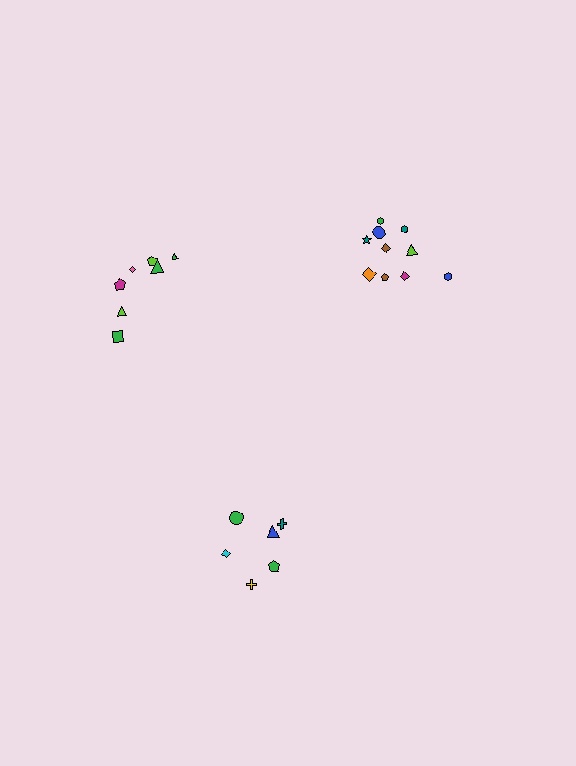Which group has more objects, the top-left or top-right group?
The top-right group.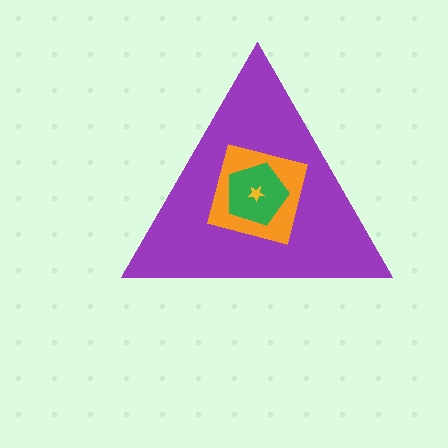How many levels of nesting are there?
4.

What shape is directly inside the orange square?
The green pentagon.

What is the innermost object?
The yellow star.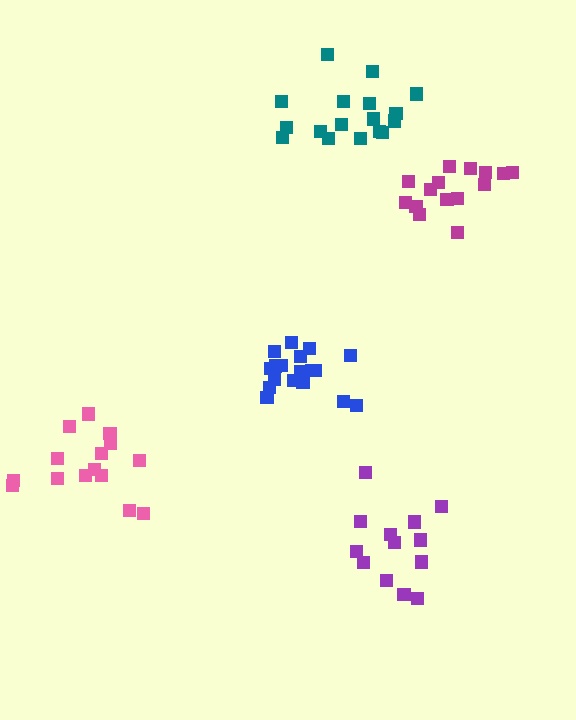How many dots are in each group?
Group 1: 15 dots, Group 2: 17 dots, Group 3: 18 dots, Group 4: 13 dots, Group 5: 15 dots (78 total).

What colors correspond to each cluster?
The clusters are colored: magenta, teal, blue, purple, pink.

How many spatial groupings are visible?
There are 5 spatial groupings.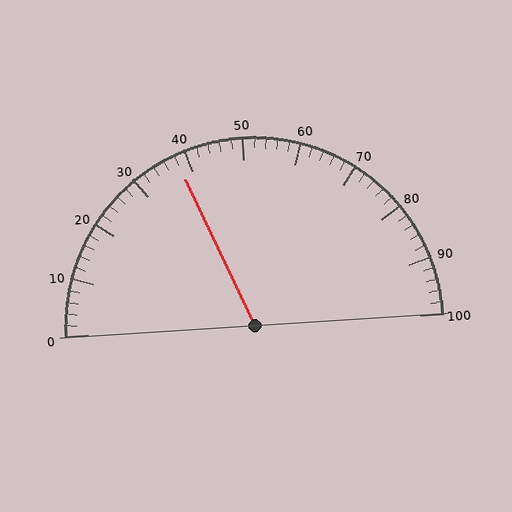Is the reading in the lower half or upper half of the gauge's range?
The reading is in the lower half of the range (0 to 100).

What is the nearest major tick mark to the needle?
The nearest major tick mark is 40.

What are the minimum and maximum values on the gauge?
The gauge ranges from 0 to 100.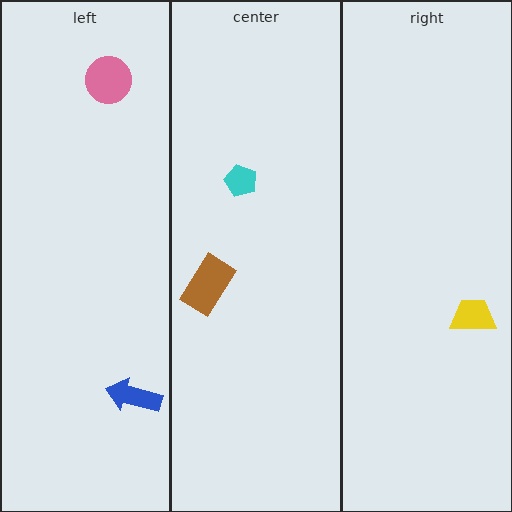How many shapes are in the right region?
1.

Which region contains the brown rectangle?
The center region.